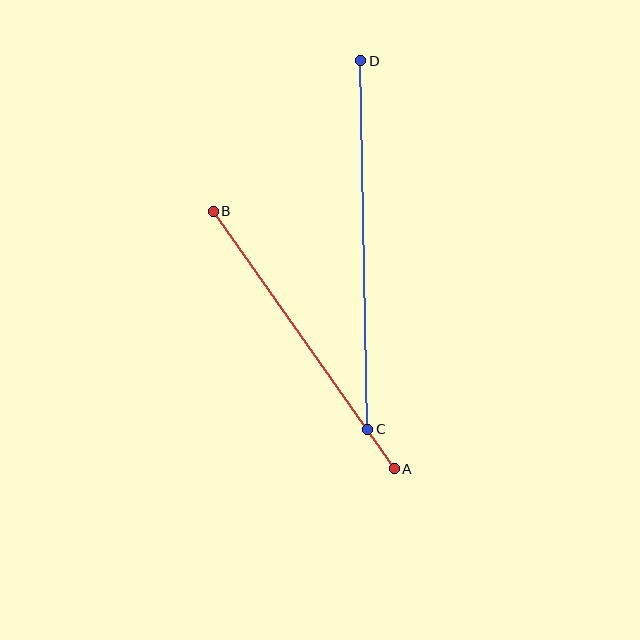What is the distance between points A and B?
The distance is approximately 315 pixels.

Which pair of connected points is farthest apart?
Points C and D are farthest apart.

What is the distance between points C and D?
The distance is approximately 369 pixels.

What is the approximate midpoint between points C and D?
The midpoint is at approximately (364, 245) pixels.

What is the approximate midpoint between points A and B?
The midpoint is at approximately (304, 340) pixels.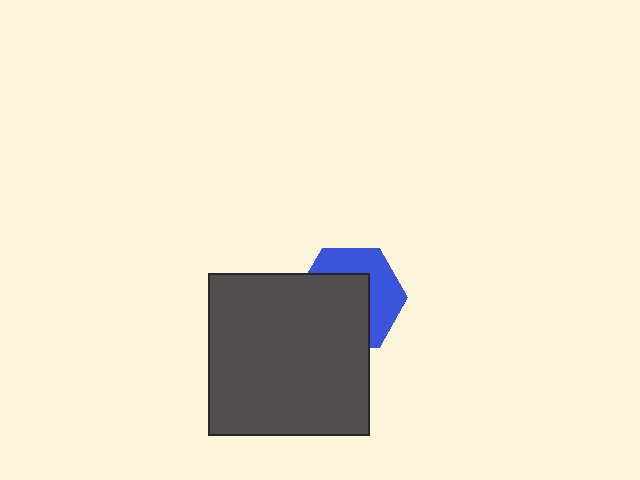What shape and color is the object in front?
The object in front is a dark gray square.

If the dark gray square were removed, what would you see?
You would see the complete blue hexagon.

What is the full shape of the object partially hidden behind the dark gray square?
The partially hidden object is a blue hexagon.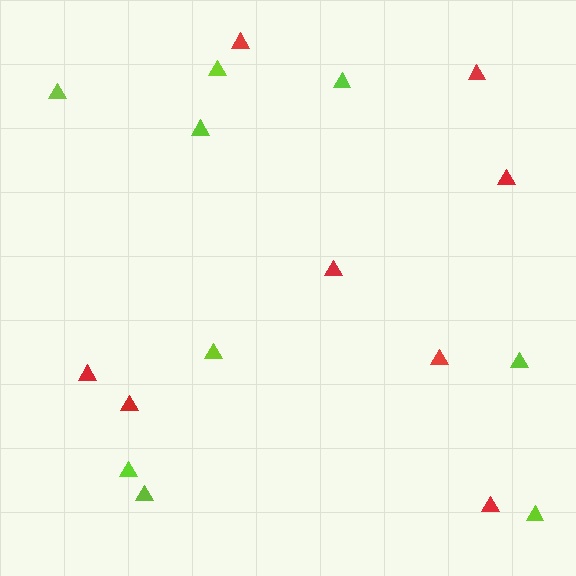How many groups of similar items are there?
There are 2 groups: one group of red triangles (8) and one group of lime triangles (9).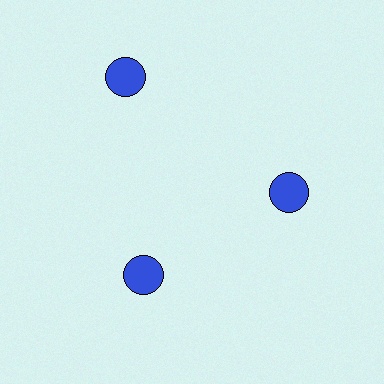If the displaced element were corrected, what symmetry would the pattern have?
It would have 3-fold rotational symmetry — the pattern would map onto itself every 120 degrees.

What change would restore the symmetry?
The symmetry would be restored by moving it inward, back onto the ring so that all 3 circles sit at equal angles and equal distance from the center.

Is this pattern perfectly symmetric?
No. The 3 blue circles are arranged in a ring, but one element near the 11 o'clock position is pushed outward from the center, breaking the 3-fold rotational symmetry.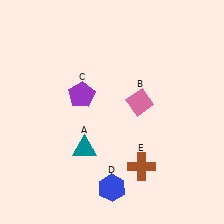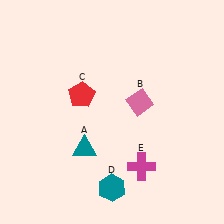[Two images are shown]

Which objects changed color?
C changed from purple to red. D changed from blue to teal. E changed from brown to magenta.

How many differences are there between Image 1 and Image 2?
There are 3 differences between the two images.